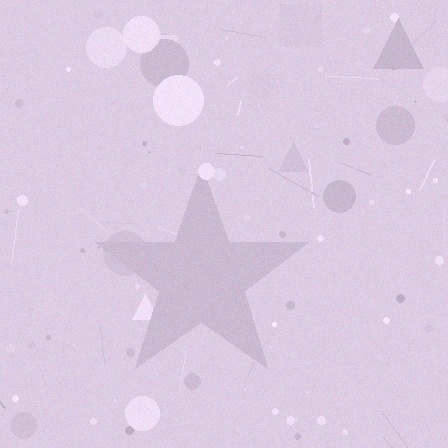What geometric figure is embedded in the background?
A star is embedded in the background.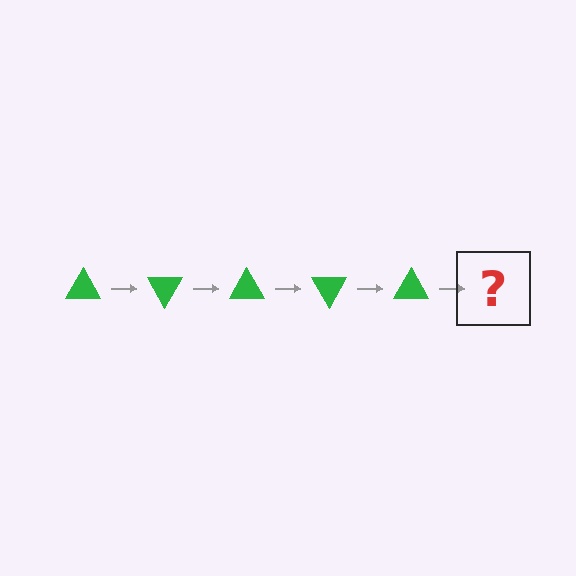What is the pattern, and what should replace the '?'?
The pattern is that the triangle rotates 60 degrees each step. The '?' should be a green triangle rotated 300 degrees.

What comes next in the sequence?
The next element should be a green triangle rotated 300 degrees.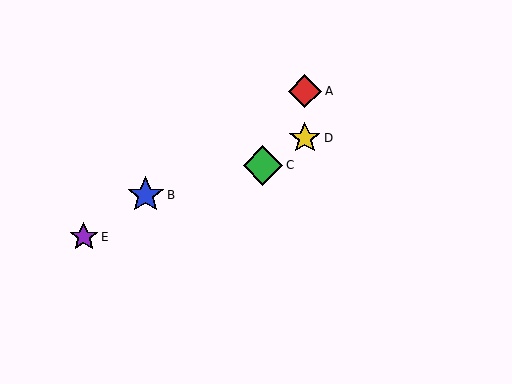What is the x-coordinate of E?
Object E is at x≈84.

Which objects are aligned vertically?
Objects A, D are aligned vertically.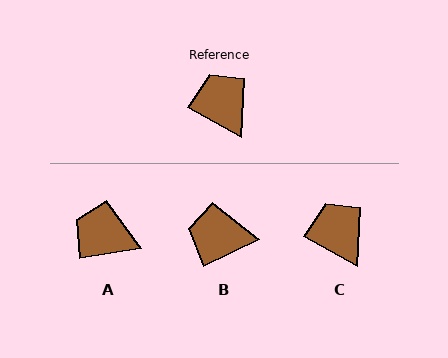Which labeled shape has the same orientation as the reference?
C.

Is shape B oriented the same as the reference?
No, it is off by about 54 degrees.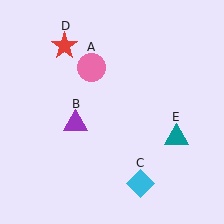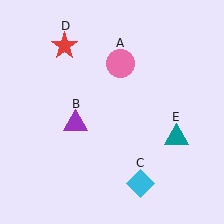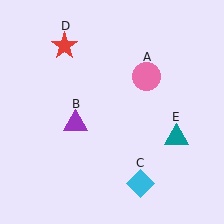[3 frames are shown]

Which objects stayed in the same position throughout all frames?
Purple triangle (object B) and cyan diamond (object C) and red star (object D) and teal triangle (object E) remained stationary.